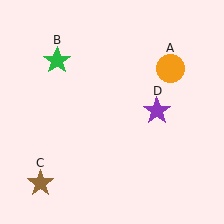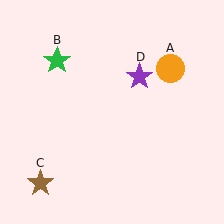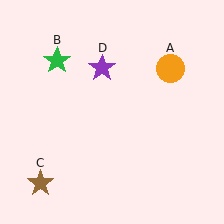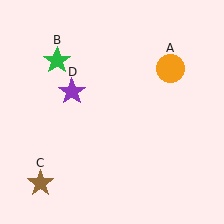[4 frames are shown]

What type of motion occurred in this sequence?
The purple star (object D) rotated counterclockwise around the center of the scene.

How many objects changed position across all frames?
1 object changed position: purple star (object D).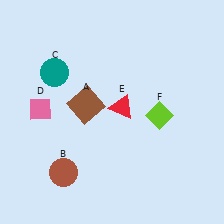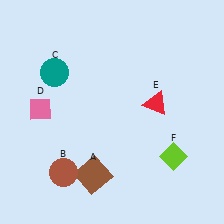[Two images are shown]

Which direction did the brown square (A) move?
The brown square (A) moved down.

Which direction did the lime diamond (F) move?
The lime diamond (F) moved down.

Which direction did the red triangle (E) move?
The red triangle (E) moved right.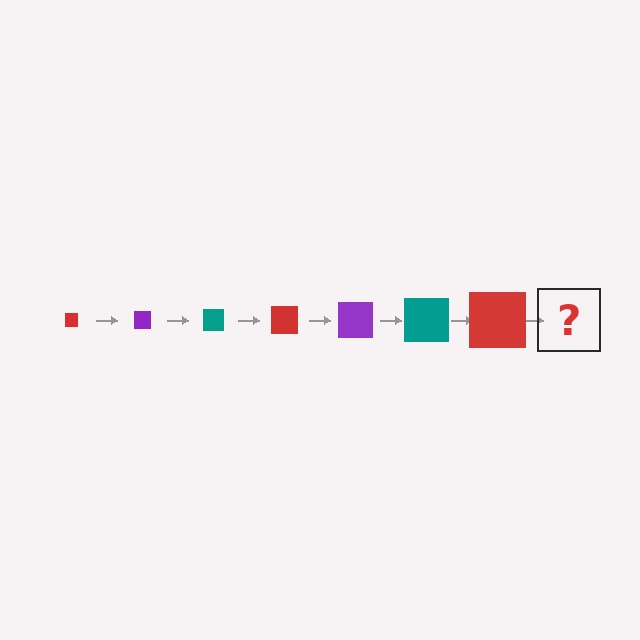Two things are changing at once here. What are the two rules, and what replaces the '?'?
The two rules are that the square grows larger each step and the color cycles through red, purple, and teal. The '?' should be a purple square, larger than the previous one.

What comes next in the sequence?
The next element should be a purple square, larger than the previous one.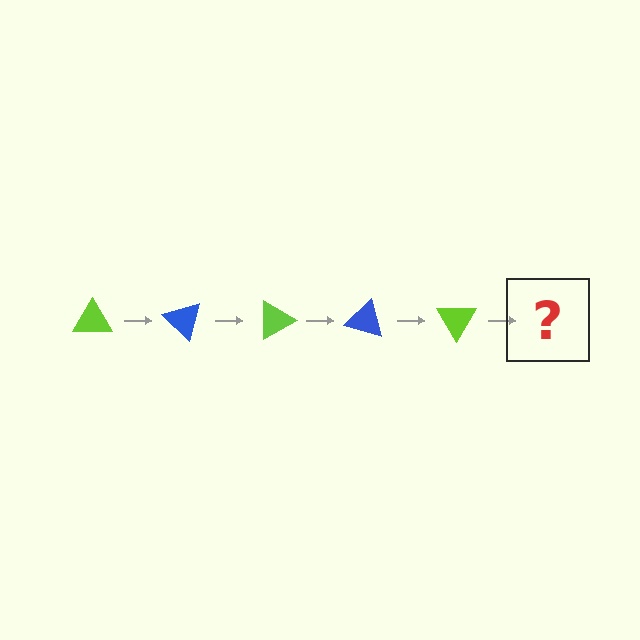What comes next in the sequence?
The next element should be a blue triangle, rotated 225 degrees from the start.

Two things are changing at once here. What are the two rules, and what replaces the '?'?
The two rules are that it rotates 45 degrees each step and the color cycles through lime and blue. The '?' should be a blue triangle, rotated 225 degrees from the start.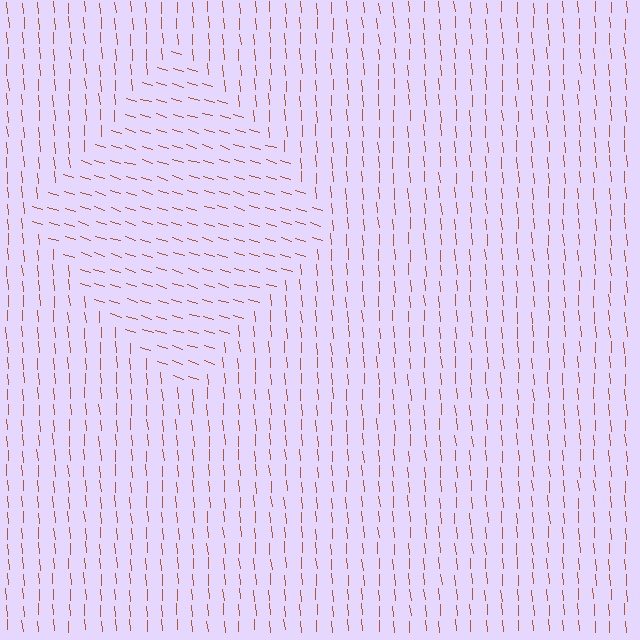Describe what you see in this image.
The image is filled with small brown line segments. A diamond region in the image has lines oriented differently from the surrounding lines, creating a visible texture boundary.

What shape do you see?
I see a diamond.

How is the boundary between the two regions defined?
The boundary is defined purely by a change in line orientation (approximately 68 degrees difference). All lines are the same color and thickness.